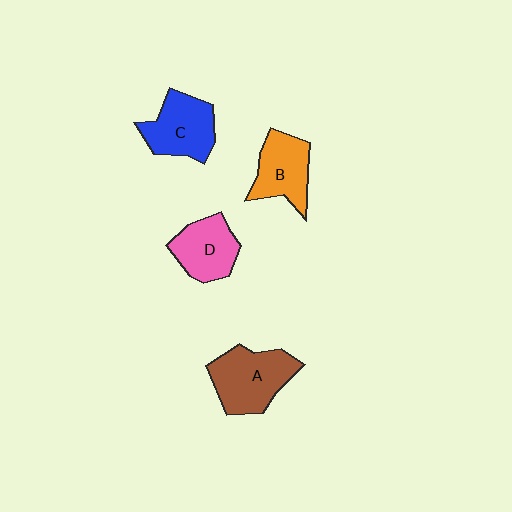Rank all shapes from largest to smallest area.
From largest to smallest: A (brown), C (blue), B (orange), D (pink).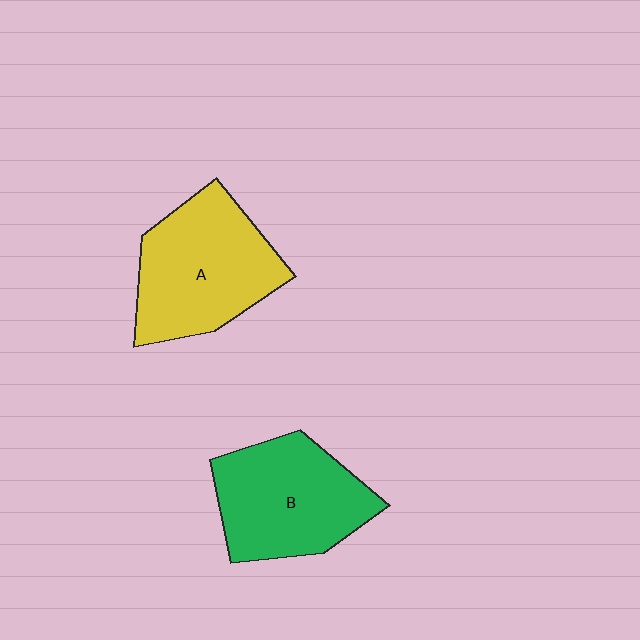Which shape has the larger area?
Shape A (yellow).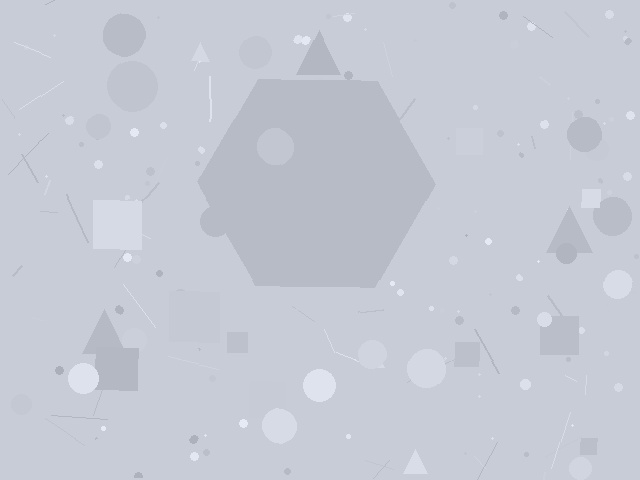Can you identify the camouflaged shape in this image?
The camouflaged shape is a hexagon.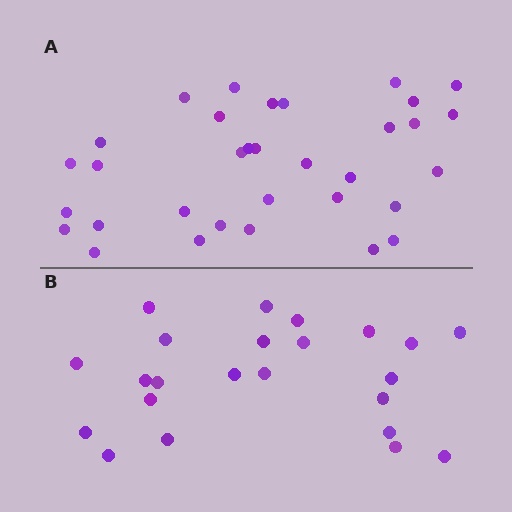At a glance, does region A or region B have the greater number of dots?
Region A (the top region) has more dots.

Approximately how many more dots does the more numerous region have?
Region A has roughly 10 or so more dots than region B.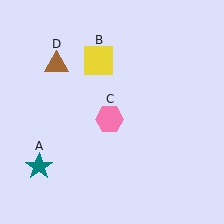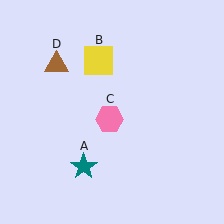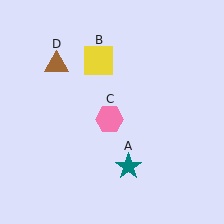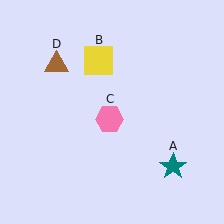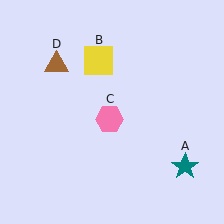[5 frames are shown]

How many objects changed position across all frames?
1 object changed position: teal star (object A).